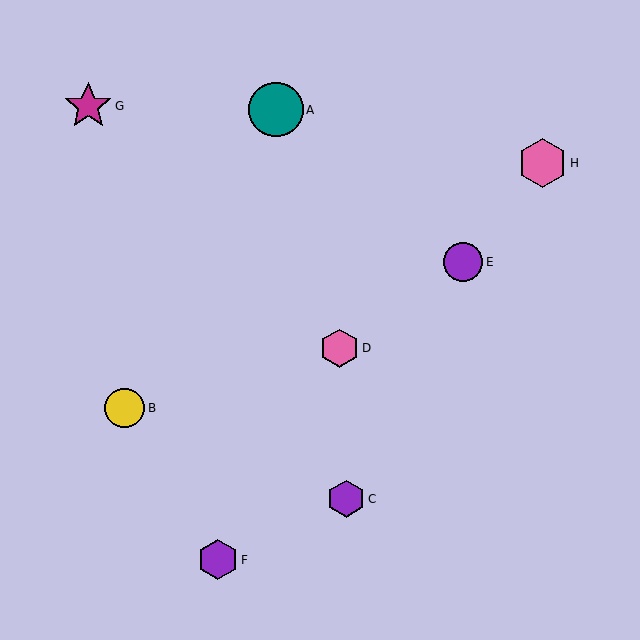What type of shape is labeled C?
Shape C is a purple hexagon.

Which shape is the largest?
The teal circle (labeled A) is the largest.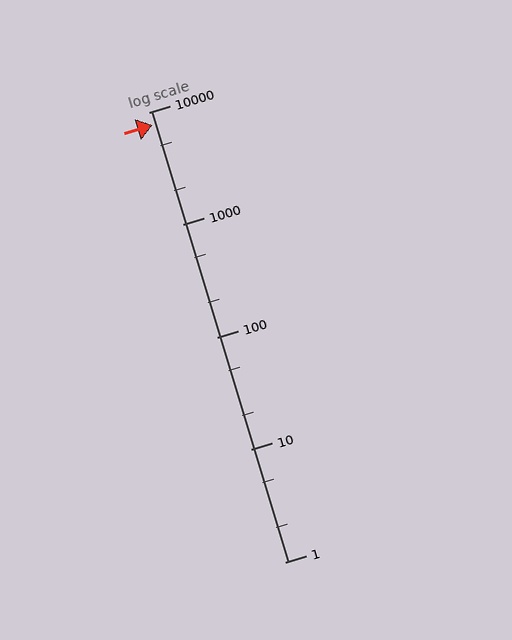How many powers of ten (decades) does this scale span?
The scale spans 4 decades, from 1 to 10000.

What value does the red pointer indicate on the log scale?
The pointer indicates approximately 7700.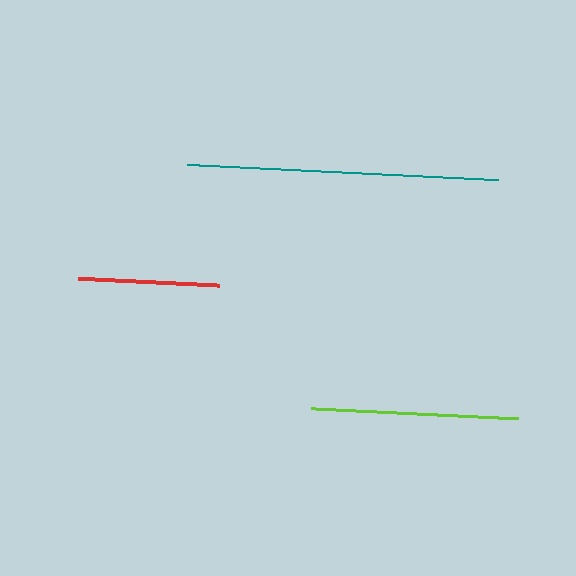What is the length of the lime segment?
The lime segment is approximately 207 pixels long.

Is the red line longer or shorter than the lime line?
The lime line is longer than the red line.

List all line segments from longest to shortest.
From longest to shortest: teal, lime, red.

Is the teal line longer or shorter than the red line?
The teal line is longer than the red line.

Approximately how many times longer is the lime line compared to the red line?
The lime line is approximately 1.5 times the length of the red line.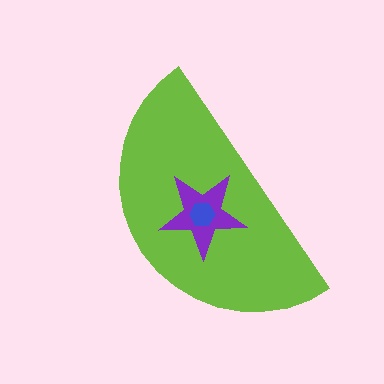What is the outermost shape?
The lime semicircle.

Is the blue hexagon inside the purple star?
Yes.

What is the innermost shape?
The blue hexagon.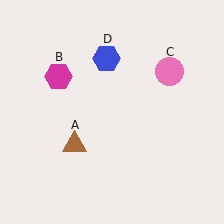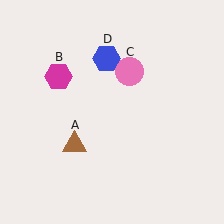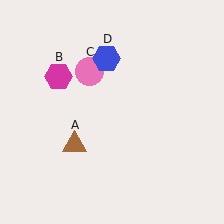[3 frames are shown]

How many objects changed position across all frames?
1 object changed position: pink circle (object C).